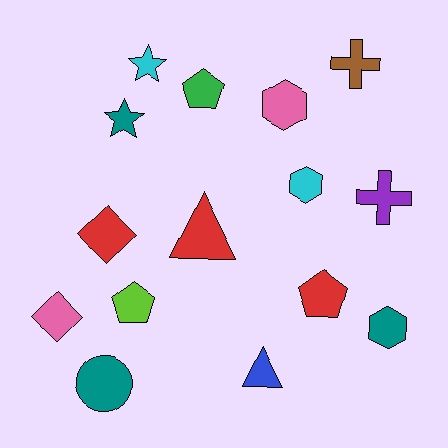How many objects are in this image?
There are 15 objects.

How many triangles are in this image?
There are 2 triangles.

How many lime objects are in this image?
There is 1 lime object.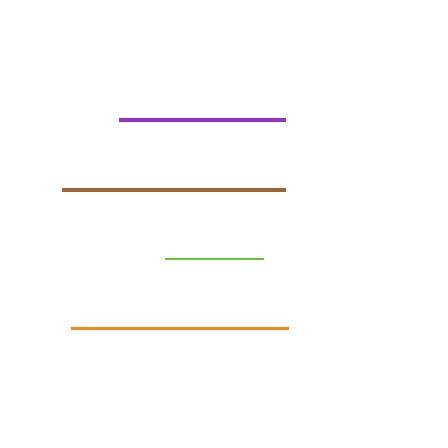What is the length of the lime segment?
The lime segment is approximately 98 pixels long.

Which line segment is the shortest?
The lime line is the shortest at approximately 98 pixels.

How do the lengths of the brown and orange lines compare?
The brown and orange lines are approximately the same length.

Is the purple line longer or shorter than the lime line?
The purple line is longer than the lime line.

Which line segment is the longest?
The brown line is the longest at approximately 223 pixels.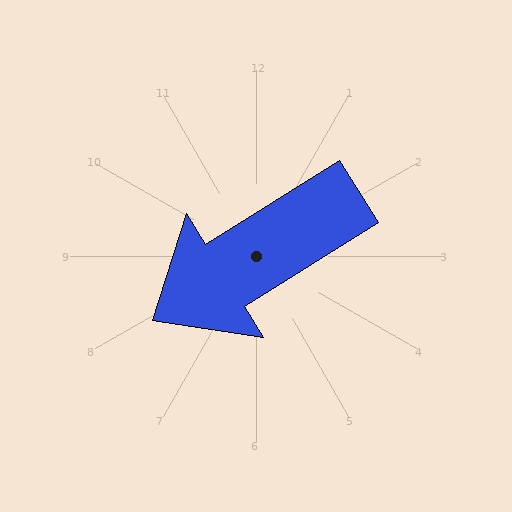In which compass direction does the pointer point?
Southwest.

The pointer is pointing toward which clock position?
Roughly 8 o'clock.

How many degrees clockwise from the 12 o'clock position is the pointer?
Approximately 238 degrees.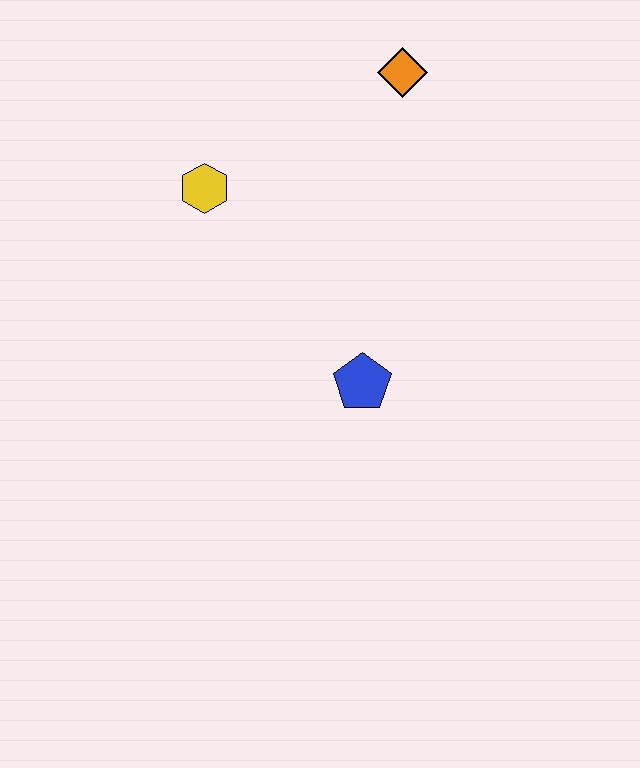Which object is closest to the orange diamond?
The yellow hexagon is closest to the orange diamond.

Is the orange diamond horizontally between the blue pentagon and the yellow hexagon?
No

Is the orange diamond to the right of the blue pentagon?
Yes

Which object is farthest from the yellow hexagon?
The blue pentagon is farthest from the yellow hexagon.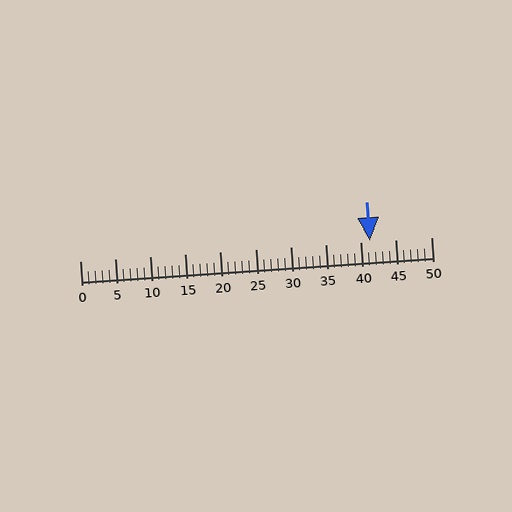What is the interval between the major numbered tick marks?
The major tick marks are spaced 5 units apart.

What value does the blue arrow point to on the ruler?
The blue arrow points to approximately 41.